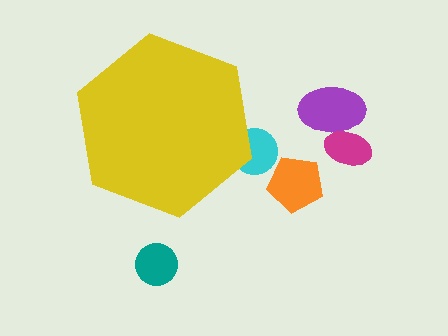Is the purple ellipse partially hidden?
No, the purple ellipse is fully visible.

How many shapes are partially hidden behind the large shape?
1 shape is partially hidden.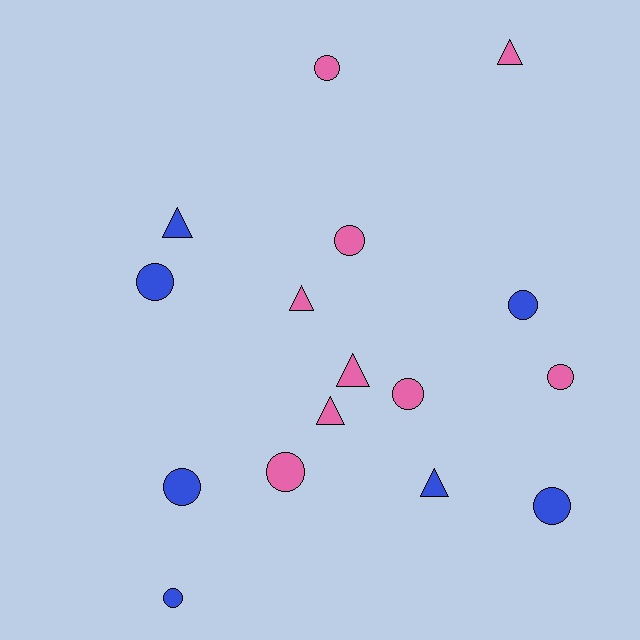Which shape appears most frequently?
Circle, with 10 objects.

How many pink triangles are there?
There are 4 pink triangles.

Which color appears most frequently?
Pink, with 9 objects.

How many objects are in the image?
There are 16 objects.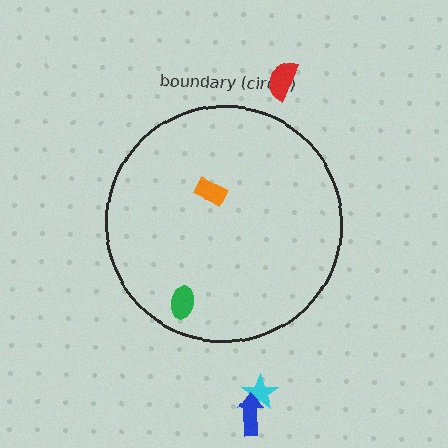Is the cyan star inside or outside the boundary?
Outside.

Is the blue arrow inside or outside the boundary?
Outside.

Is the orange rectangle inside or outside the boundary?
Inside.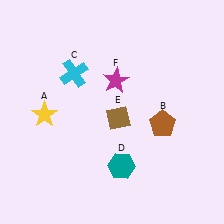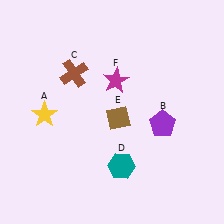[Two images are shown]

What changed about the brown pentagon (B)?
In Image 1, B is brown. In Image 2, it changed to purple.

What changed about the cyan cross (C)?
In Image 1, C is cyan. In Image 2, it changed to brown.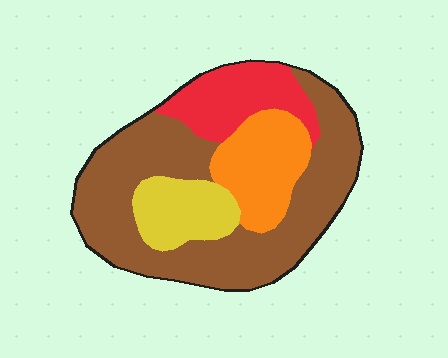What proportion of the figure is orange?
Orange covers roughly 15% of the figure.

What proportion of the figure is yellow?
Yellow covers about 15% of the figure.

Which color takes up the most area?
Brown, at roughly 55%.